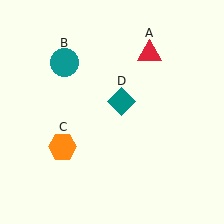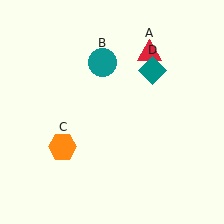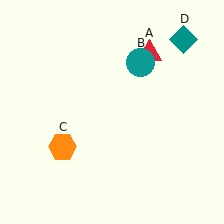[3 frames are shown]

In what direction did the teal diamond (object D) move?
The teal diamond (object D) moved up and to the right.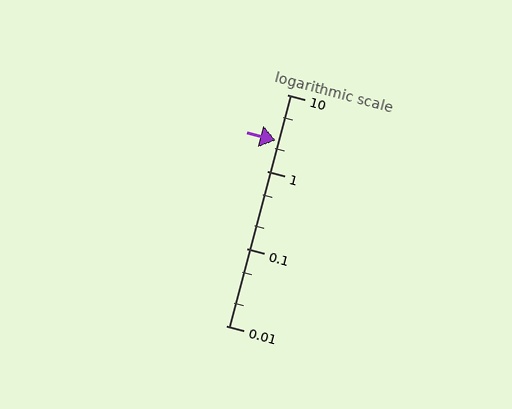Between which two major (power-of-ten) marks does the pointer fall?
The pointer is between 1 and 10.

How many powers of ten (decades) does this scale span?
The scale spans 3 decades, from 0.01 to 10.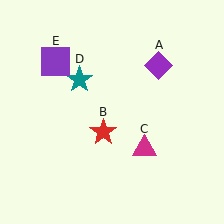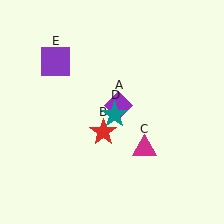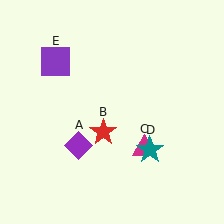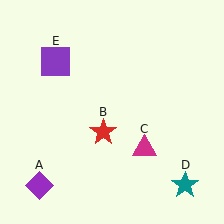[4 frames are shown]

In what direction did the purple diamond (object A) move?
The purple diamond (object A) moved down and to the left.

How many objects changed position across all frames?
2 objects changed position: purple diamond (object A), teal star (object D).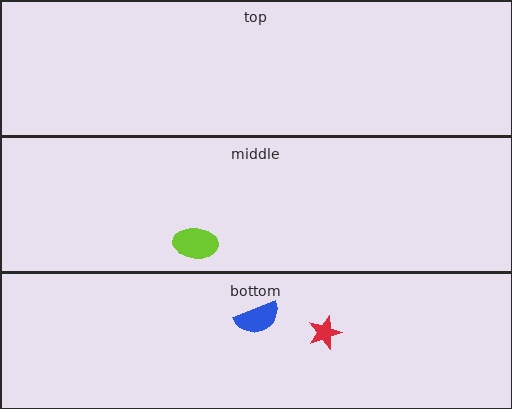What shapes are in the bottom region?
The red star, the blue semicircle.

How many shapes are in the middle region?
1.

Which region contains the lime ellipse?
The middle region.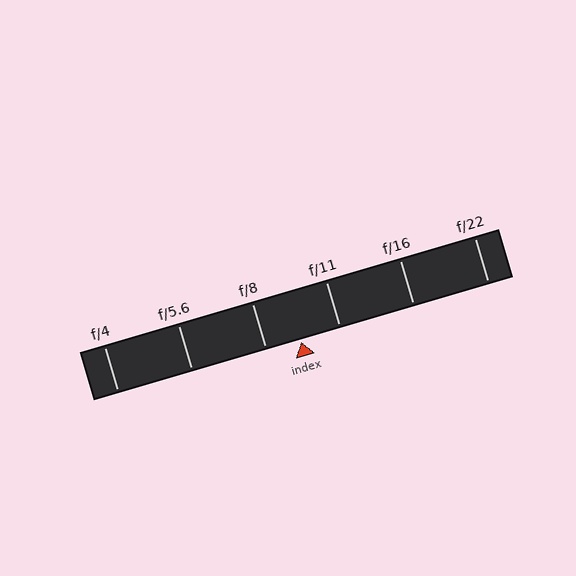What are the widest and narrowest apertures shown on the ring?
The widest aperture shown is f/4 and the narrowest is f/22.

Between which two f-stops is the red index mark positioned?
The index mark is between f/8 and f/11.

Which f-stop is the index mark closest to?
The index mark is closest to f/8.